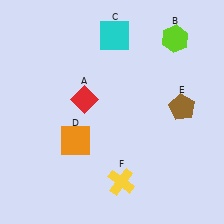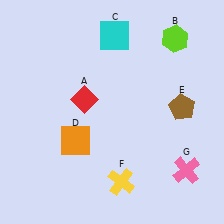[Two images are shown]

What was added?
A pink cross (G) was added in Image 2.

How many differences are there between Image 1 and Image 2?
There is 1 difference between the two images.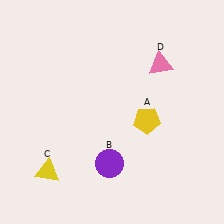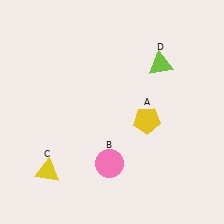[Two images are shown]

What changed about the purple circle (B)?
In Image 1, B is purple. In Image 2, it changed to pink.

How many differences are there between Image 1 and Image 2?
There are 2 differences between the two images.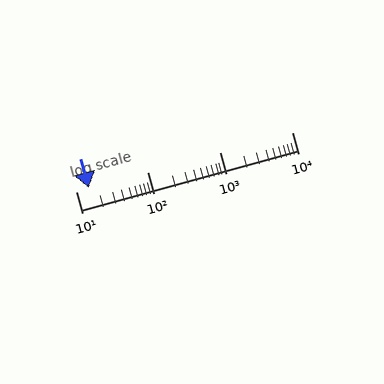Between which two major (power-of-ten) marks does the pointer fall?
The pointer is between 10 and 100.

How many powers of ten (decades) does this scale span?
The scale spans 3 decades, from 10 to 10000.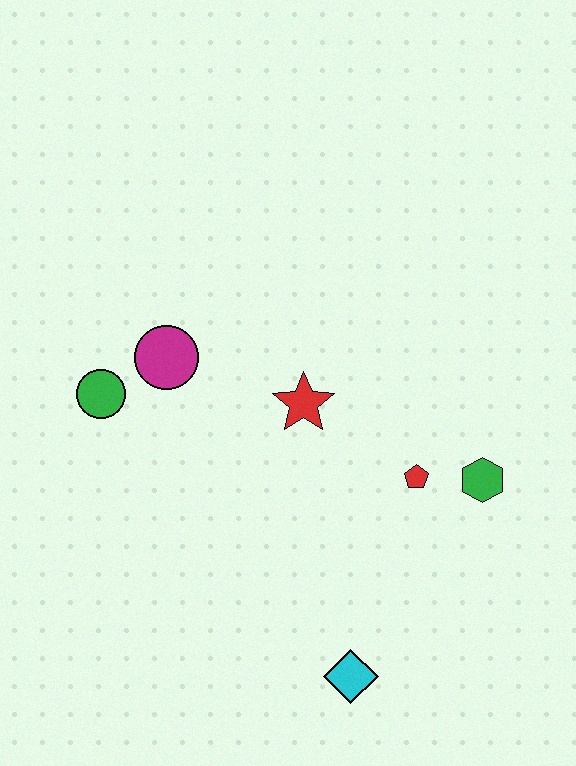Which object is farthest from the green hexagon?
The green circle is farthest from the green hexagon.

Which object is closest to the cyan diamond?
The red pentagon is closest to the cyan diamond.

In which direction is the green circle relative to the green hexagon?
The green circle is to the left of the green hexagon.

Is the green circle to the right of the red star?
No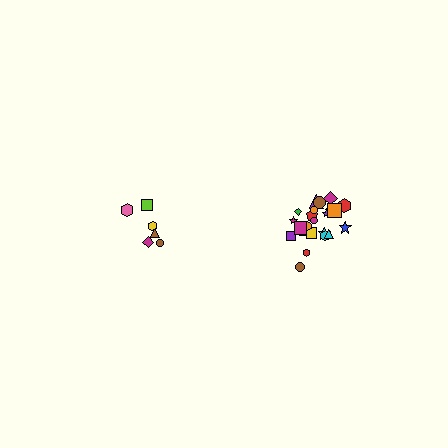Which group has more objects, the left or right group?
The right group.